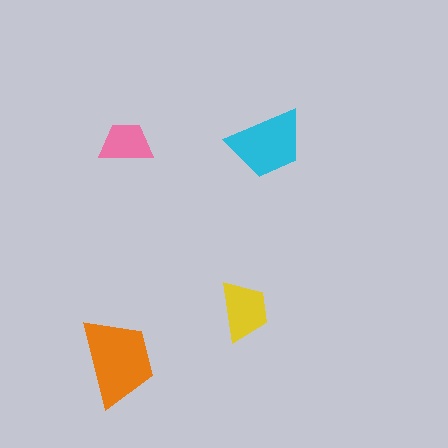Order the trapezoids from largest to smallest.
the orange one, the cyan one, the yellow one, the pink one.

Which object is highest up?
The pink trapezoid is topmost.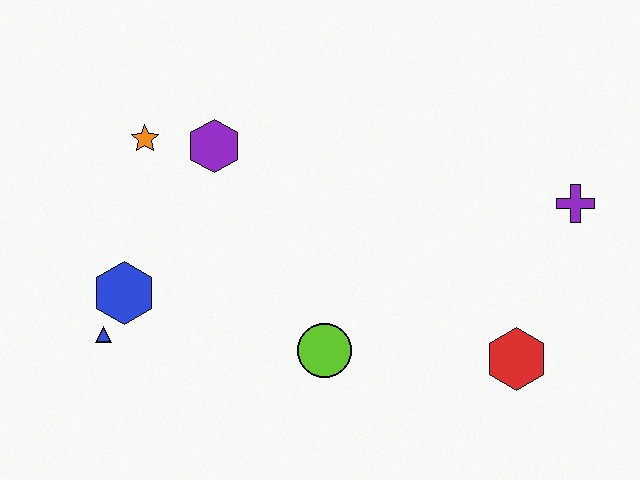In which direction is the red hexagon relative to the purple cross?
The red hexagon is below the purple cross.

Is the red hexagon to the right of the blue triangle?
Yes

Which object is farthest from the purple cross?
The blue triangle is farthest from the purple cross.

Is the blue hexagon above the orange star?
No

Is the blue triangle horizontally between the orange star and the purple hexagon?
No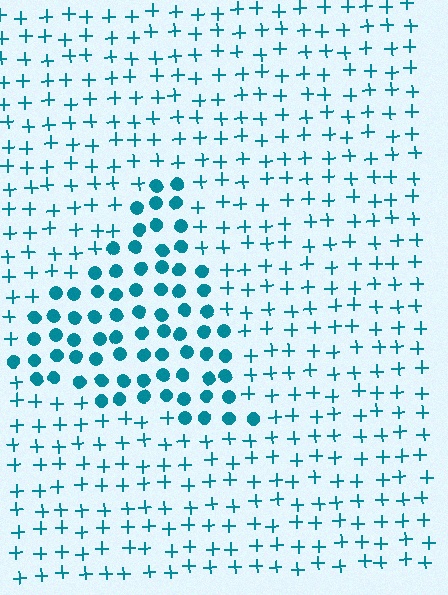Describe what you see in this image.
The image is filled with small teal elements arranged in a uniform grid. A triangle-shaped region contains circles, while the surrounding area contains plus signs. The boundary is defined purely by the change in element shape.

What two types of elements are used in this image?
The image uses circles inside the triangle region and plus signs outside it.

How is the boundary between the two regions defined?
The boundary is defined by a change in element shape: circles inside vs. plus signs outside. All elements share the same color and spacing.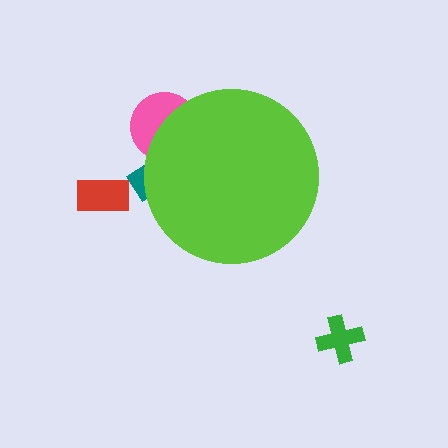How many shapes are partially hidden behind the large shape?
2 shapes are partially hidden.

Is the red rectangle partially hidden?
No, the red rectangle is fully visible.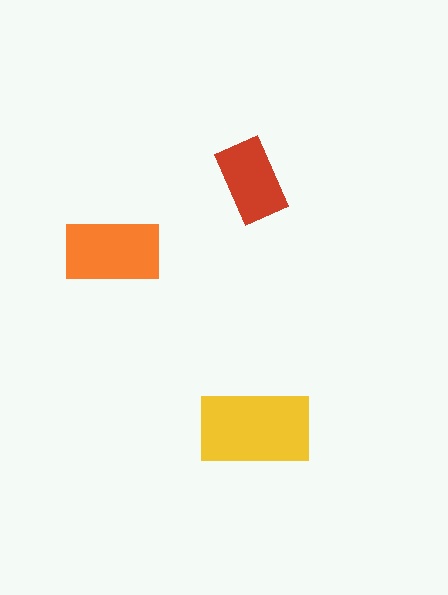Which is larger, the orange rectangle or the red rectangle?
The orange one.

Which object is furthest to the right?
The yellow rectangle is rightmost.